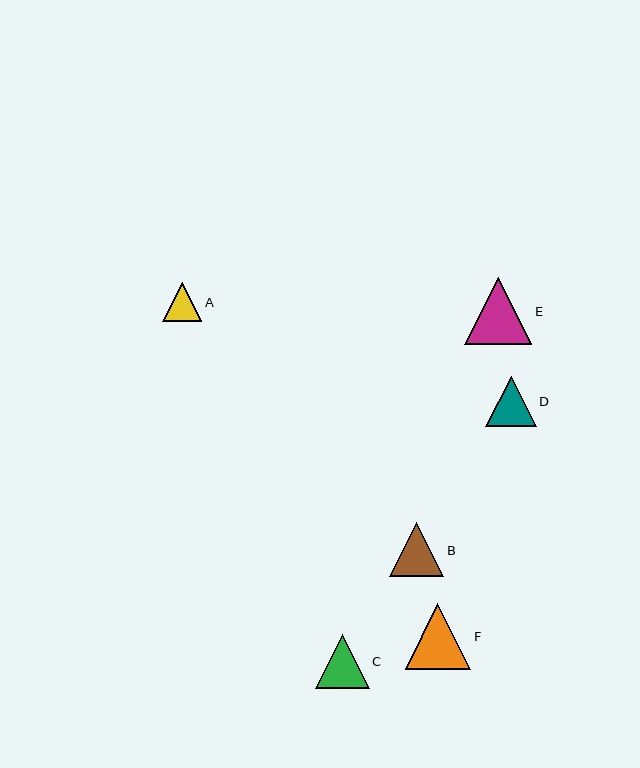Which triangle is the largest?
Triangle E is the largest with a size of approximately 67 pixels.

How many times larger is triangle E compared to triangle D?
Triangle E is approximately 1.3 times the size of triangle D.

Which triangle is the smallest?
Triangle A is the smallest with a size of approximately 39 pixels.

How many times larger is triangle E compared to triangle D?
Triangle E is approximately 1.3 times the size of triangle D.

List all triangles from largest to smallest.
From largest to smallest: E, F, B, C, D, A.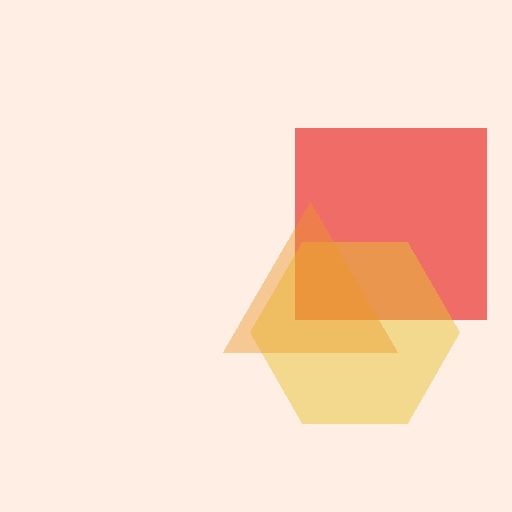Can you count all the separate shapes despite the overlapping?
Yes, there are 3 separate shapes.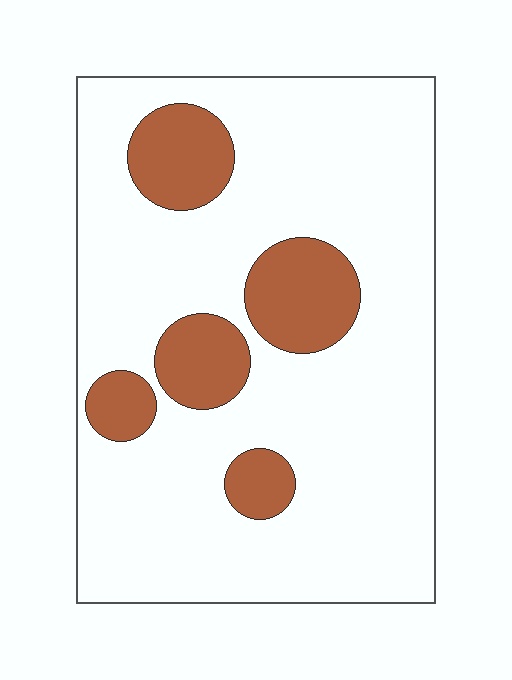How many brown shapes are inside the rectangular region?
5.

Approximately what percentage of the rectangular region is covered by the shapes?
Approximately 20%.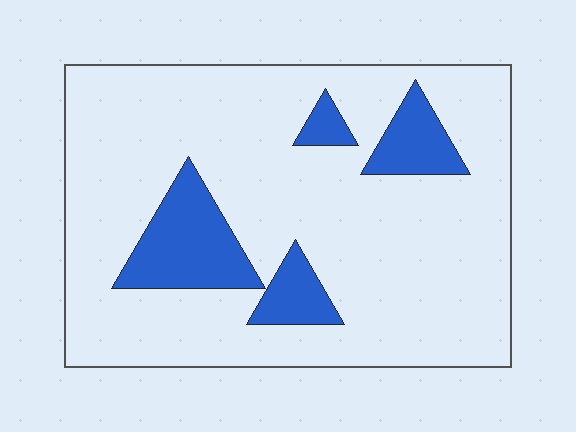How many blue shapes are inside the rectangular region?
4.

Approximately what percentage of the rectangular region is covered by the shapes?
Approximately 15%.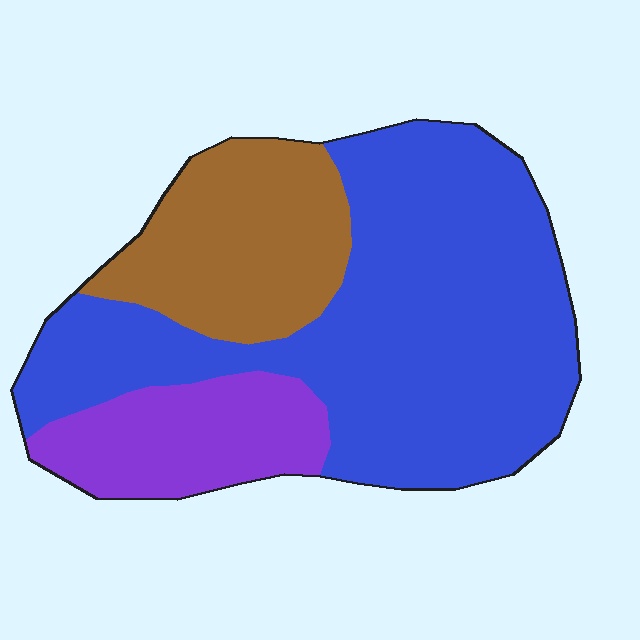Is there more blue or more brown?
Blue.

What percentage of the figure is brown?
Brown covers about 25% of the figure.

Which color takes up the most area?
Blue, at roughly 60%.